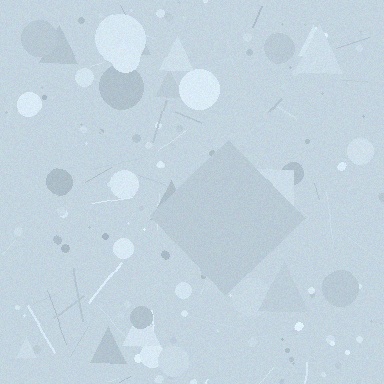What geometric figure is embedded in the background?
A diamond is embedded in the background.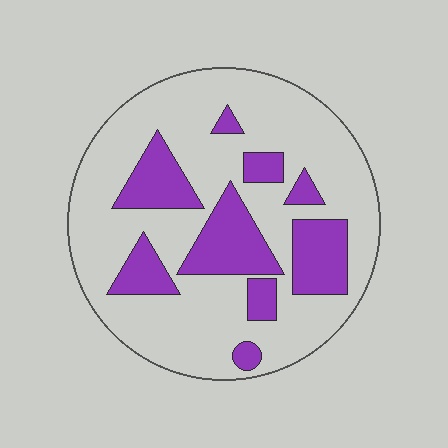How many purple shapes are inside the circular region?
9.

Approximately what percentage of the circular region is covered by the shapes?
Approximately 25%.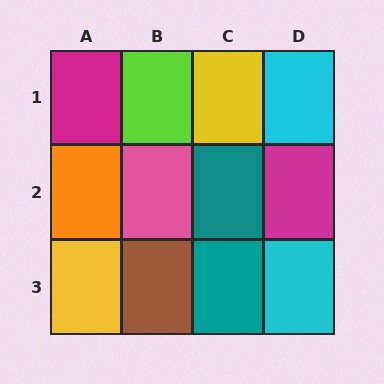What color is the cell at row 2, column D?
Magenta.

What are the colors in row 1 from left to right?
Magenta, lime, yellow, cyan.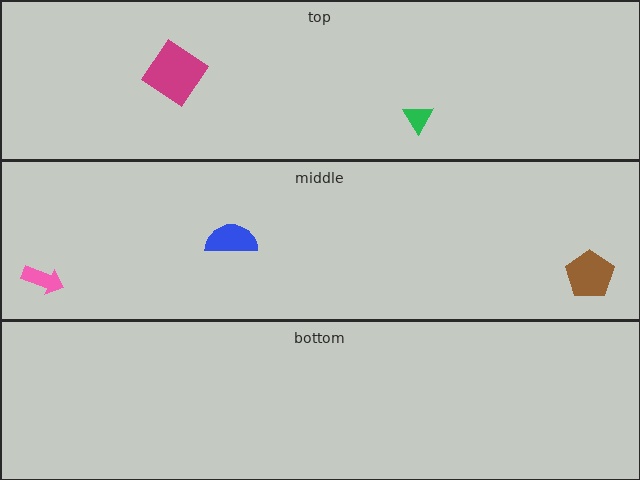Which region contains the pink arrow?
The middle region.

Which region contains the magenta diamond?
The top region.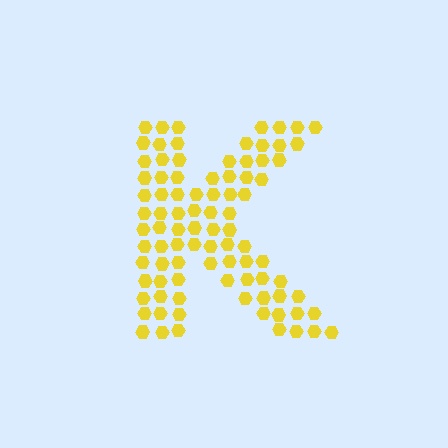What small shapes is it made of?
It is made of small hexagons.